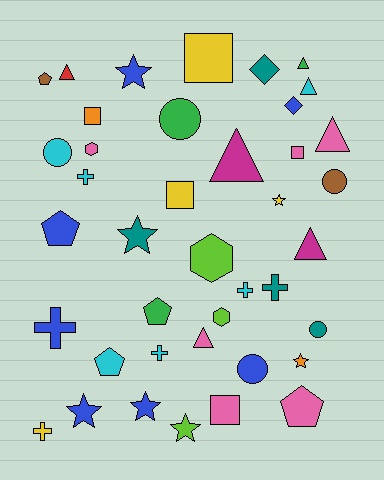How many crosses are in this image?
There are 6 crosses.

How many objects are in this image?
There are 40 objects.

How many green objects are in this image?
There are 3 green objects.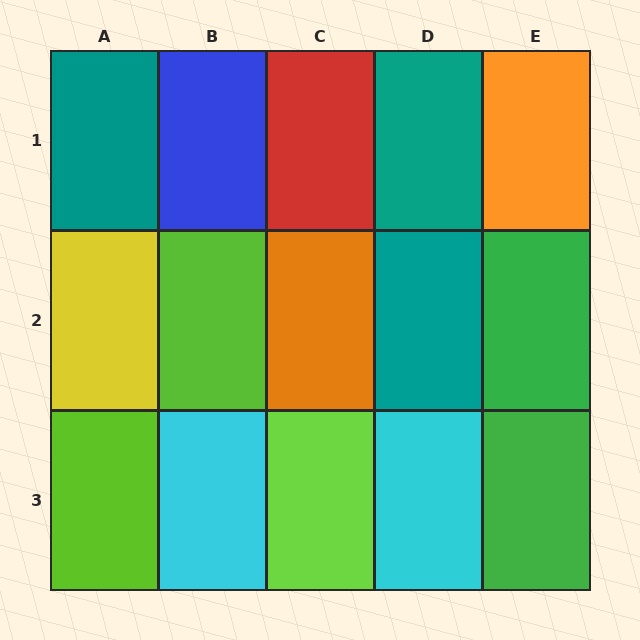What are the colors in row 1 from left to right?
Teal, blue, red, teal, orange.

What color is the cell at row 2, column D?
Teal.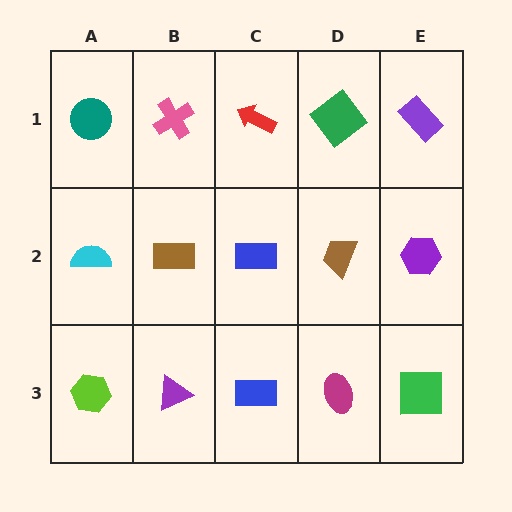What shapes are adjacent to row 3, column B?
A brown rectangle (row 2, column B), a lime hexagon (row 3, column A), a blue rectangle (row 3, column C).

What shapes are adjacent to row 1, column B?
A brown rectangle (row 2, column B), a teal circle (row 1, column A), a red arrow (row 1, column C).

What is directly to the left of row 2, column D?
A blue rectangle.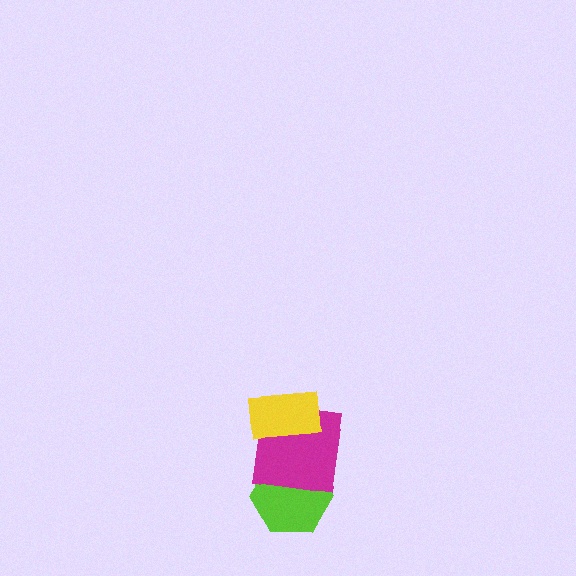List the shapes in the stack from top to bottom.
From top to bottom: the yellow rectangle, the magenta square, the lime hexagon.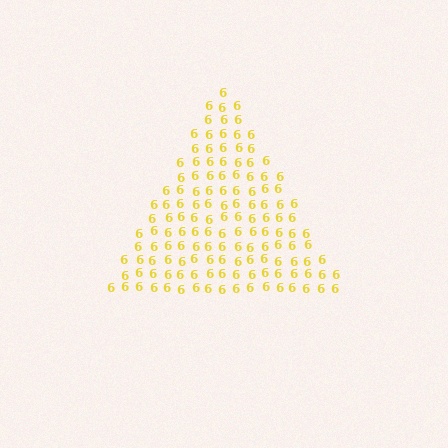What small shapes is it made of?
It is made of small digit 6's.